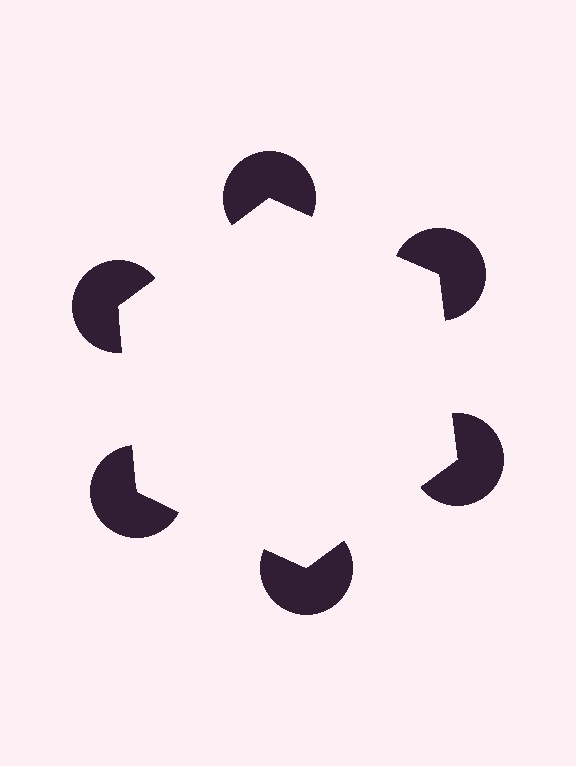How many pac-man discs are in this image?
There are 6 — one at each vertex of the illusory hexagon.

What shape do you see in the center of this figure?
An illusory hexagon — its edges are inferred from the aligned wedge cuts in the pac-man discs, not physically drawn.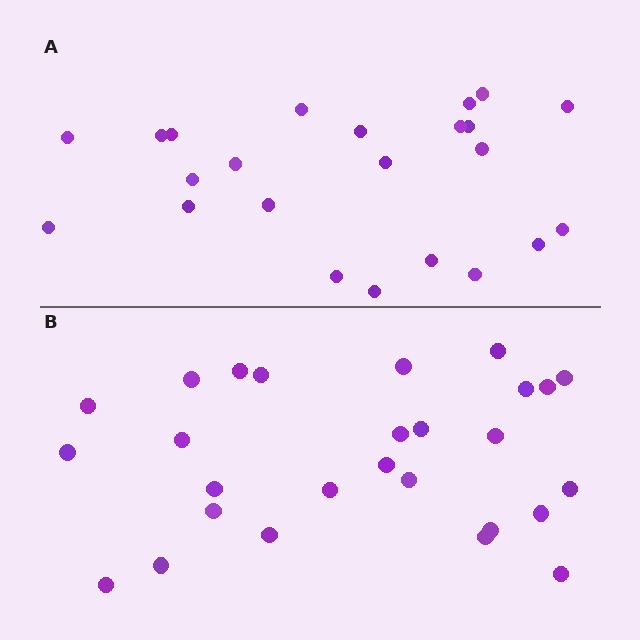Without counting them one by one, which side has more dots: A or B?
Region B (the bottom region) has more dots.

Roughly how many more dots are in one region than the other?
Region B has about 4 more dots than region A.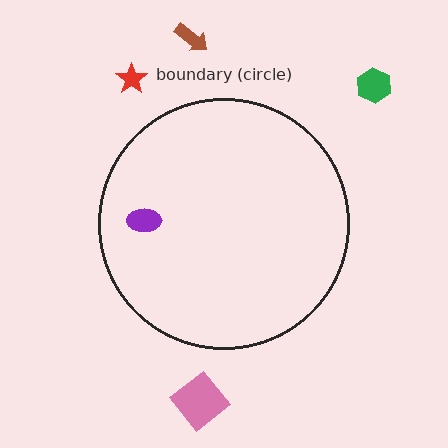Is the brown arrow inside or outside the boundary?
Outside.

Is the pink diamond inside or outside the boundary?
Outside.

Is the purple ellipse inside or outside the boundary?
Inside.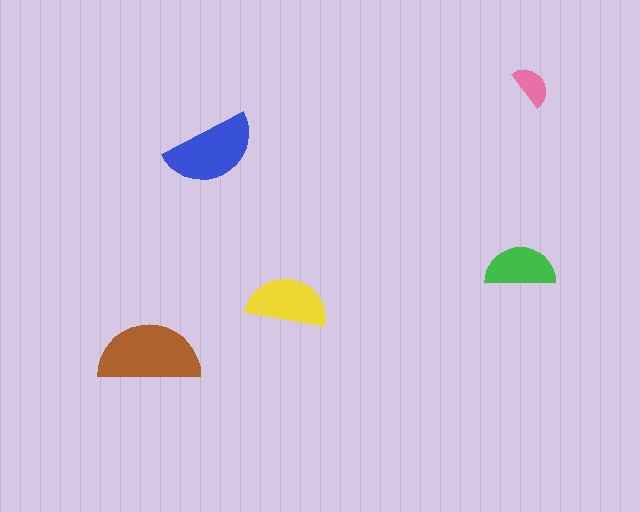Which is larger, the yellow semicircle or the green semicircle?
The yellow one.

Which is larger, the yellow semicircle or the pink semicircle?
The yellow one.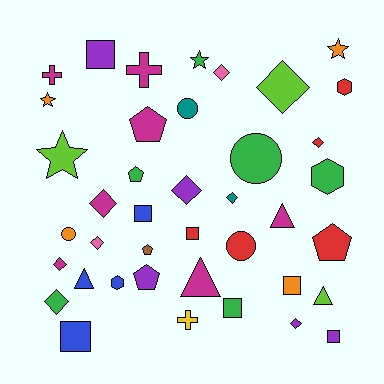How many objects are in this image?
There are 40 objects.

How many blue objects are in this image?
There are 4 blue objects.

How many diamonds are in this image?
There are 10 diamonds.